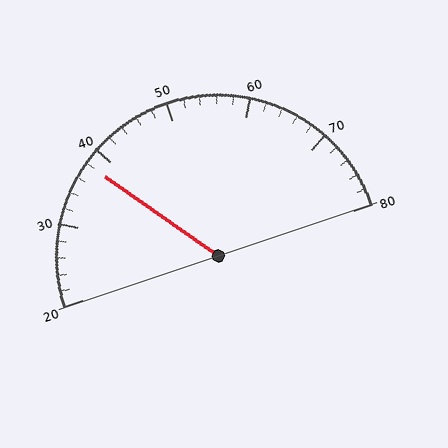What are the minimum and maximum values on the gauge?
The gauge ranges from 20 to 80.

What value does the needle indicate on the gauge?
The needle indicates approximately 38.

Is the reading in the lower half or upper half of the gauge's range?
The reading is in the lower half of the range (20 to 80).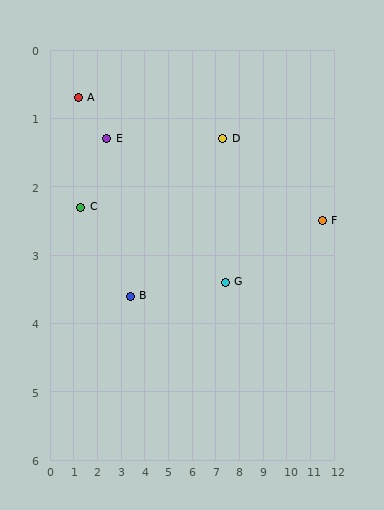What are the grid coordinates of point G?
Point G is at approximately (7.4, 3.4).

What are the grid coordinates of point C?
Point C is at approximately (1.3, 2.3).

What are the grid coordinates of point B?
Point B is at approximately (3.4, 3.6).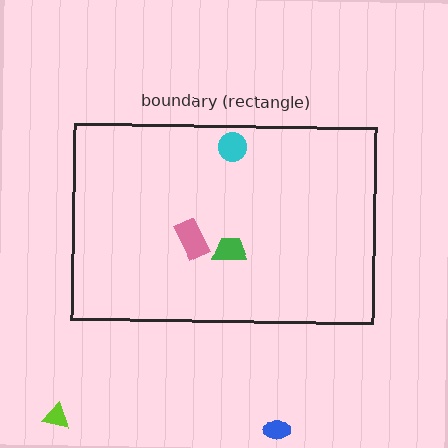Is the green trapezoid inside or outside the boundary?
Inside.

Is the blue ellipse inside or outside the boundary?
Outside.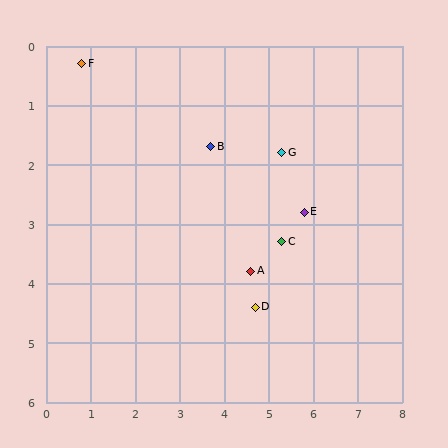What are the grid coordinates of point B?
Point B is at approximately (3.7, 1.7).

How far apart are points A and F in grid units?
Points A and F are about 5.2 grid units apart.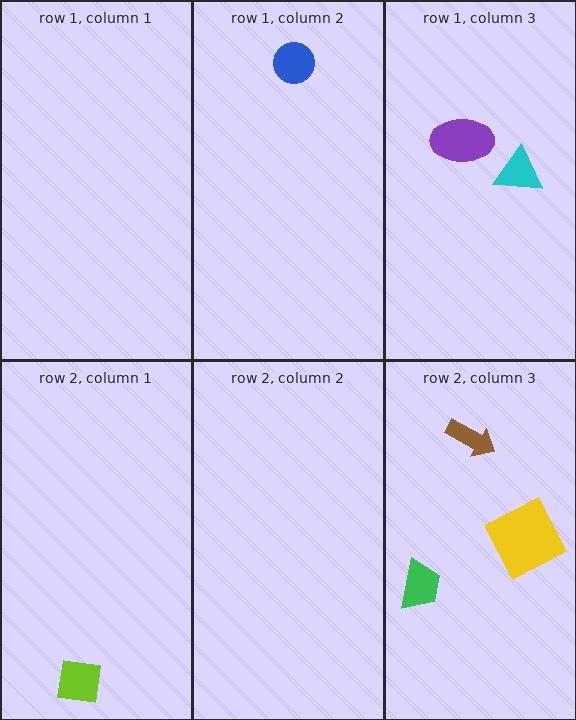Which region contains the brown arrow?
The row 2, column 3 region.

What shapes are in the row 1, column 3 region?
The cyan triangle, the purple ellipse.